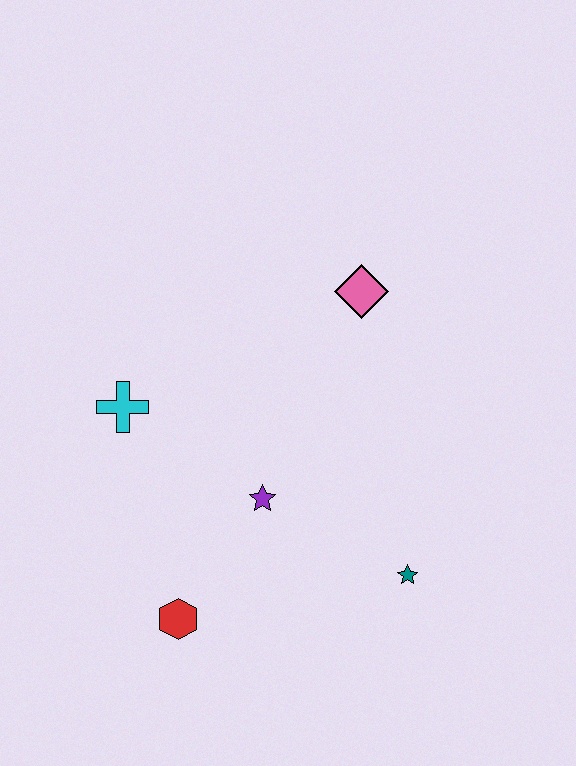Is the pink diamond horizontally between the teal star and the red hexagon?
Yes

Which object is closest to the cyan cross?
The purple star is closest to the cyan cross.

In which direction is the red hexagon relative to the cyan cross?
The red hexagon is below the cyan cross.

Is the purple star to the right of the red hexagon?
Yes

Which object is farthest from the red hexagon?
The pink diamond is farthest from the red hexagon.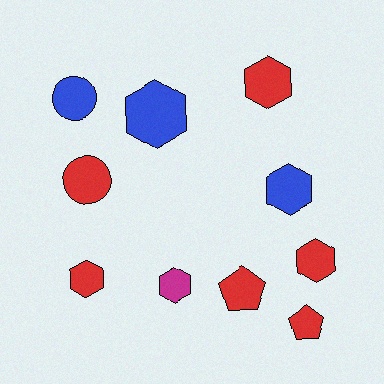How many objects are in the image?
There are 10 objects.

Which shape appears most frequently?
Hexagon, with 6 objects.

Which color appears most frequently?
Red, with 6 objects.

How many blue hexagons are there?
There are 2 blue hexagons.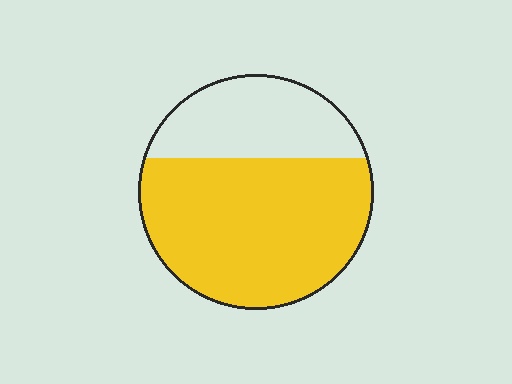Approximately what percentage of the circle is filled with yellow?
Approximately 70%.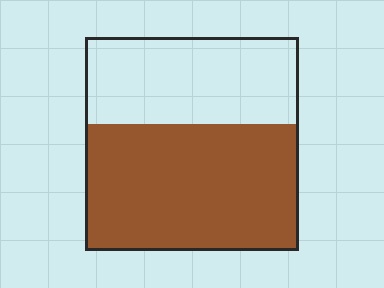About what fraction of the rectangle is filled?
About three fifths (3/5).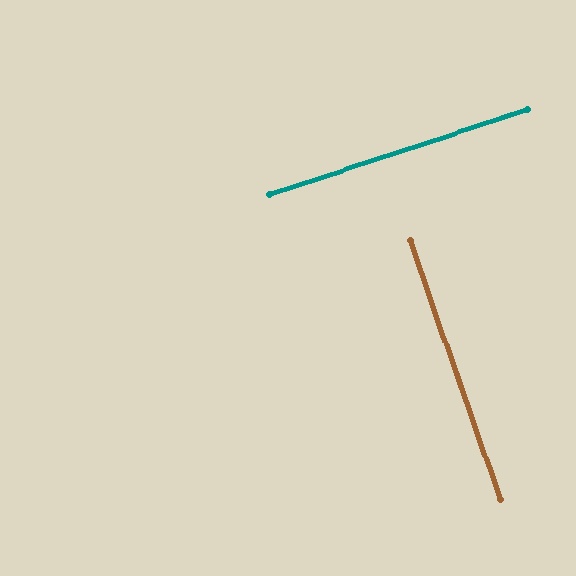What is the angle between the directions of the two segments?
Approximately 89 degrees.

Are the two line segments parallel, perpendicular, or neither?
Perpendicular — they meet at approximately 89°.